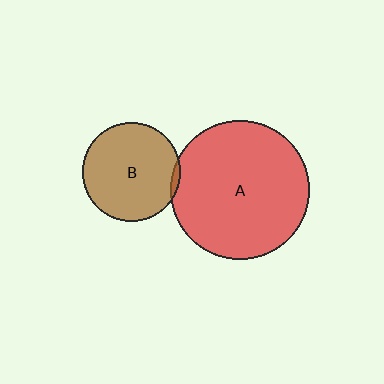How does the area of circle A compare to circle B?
Approximately 2.0 times.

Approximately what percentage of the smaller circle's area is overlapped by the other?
Approximately 5%.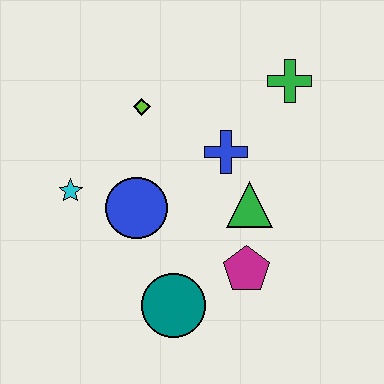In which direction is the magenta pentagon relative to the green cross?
The magenta pentagon is below the green cross.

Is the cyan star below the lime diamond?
Yes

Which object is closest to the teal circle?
The magenta pentagon is closest to the teal circle.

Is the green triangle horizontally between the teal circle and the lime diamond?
No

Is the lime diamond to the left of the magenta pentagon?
Yes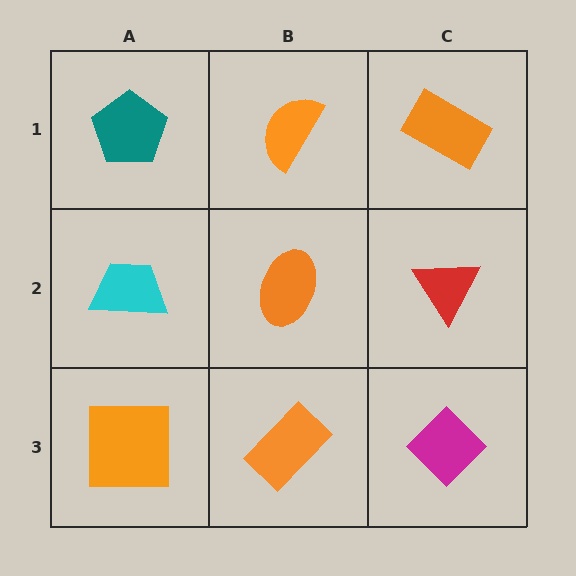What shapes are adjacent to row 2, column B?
An orange semicircle (row 1, column B), an orange rectangle (row 3, column B), a cyan trapezoid (row 2, column A), a red triangle (row 2, column C).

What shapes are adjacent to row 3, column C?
A red triangle (row 2, column C), an orange rectangle (row 3, column B).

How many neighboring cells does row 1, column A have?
2.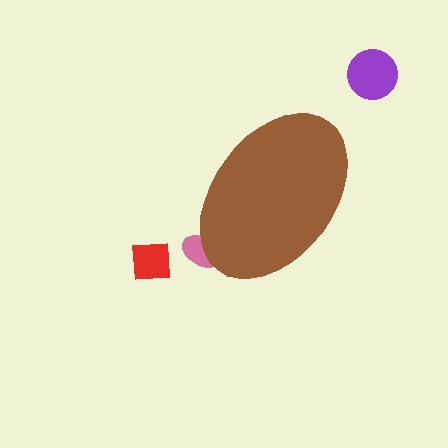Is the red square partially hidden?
No, the red square is fully visible.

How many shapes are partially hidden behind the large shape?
1 shape is partially hidden.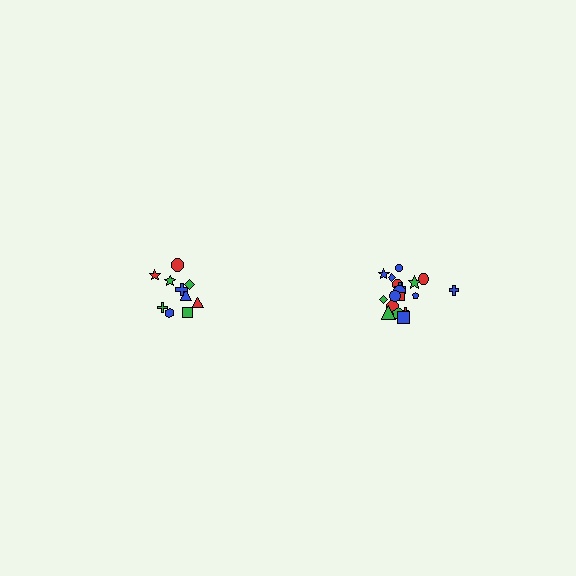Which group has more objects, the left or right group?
The right group.